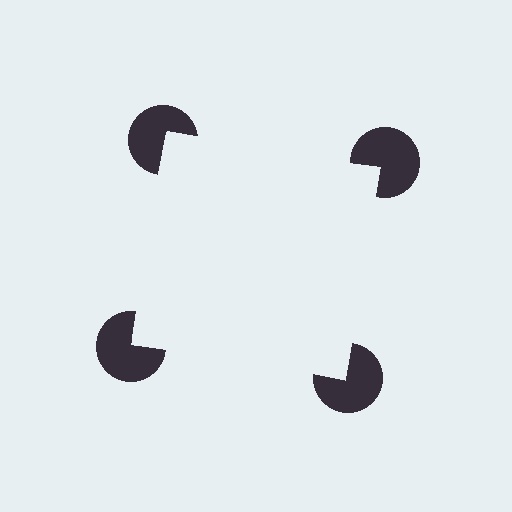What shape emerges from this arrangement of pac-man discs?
An illusory square — its edges are inferred from the aligned wedge cuts in the pac-man discs, not physically drawn.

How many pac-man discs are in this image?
There are 4 — one at each vertex of the illusory square.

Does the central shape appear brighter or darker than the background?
It typically appears slightly brighter than the background, even though no actual brightness change is drawn.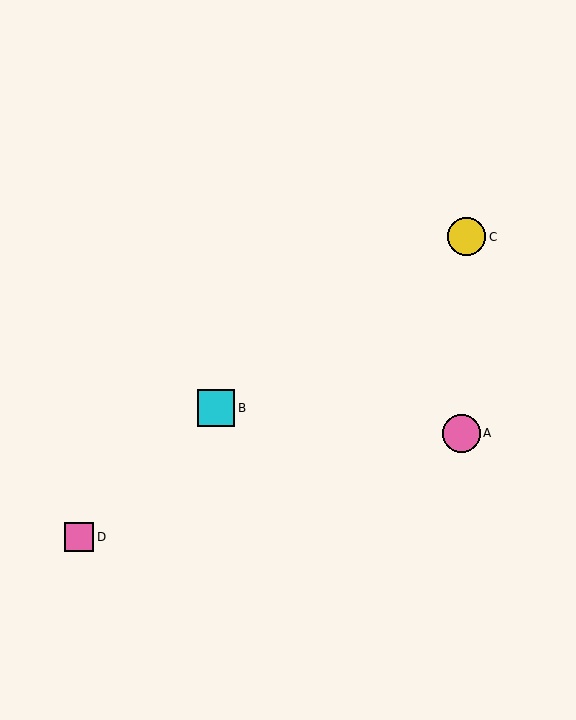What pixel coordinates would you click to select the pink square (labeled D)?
Click at (79, 537) to select the pink square D.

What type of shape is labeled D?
Shape D is a pink square.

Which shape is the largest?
The yellow circle (labeled C) is the largest.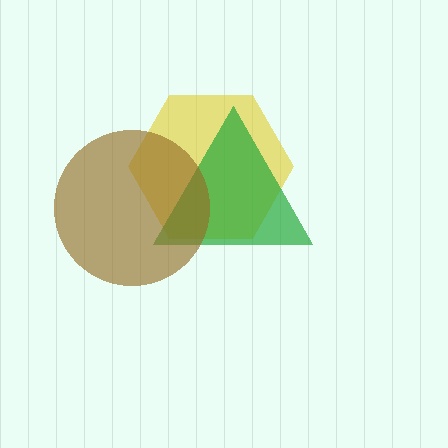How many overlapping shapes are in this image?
There are 3 overlapping shapes in the image.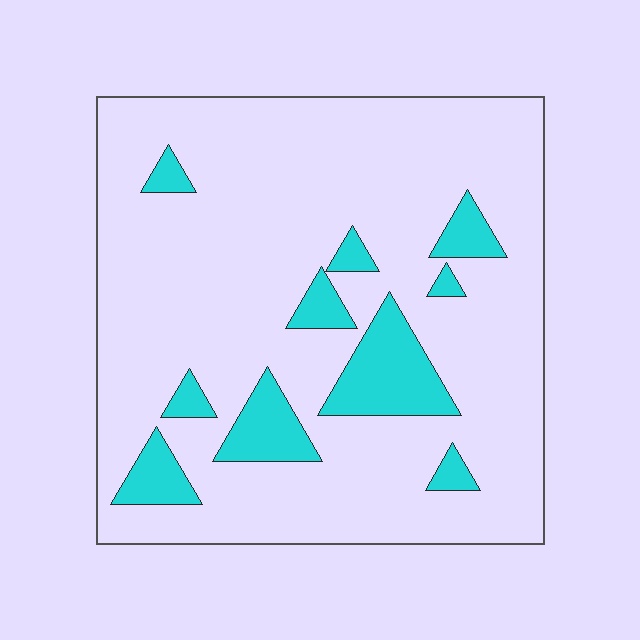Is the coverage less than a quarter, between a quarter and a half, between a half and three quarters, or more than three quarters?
Less than a quarter.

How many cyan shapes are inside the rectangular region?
10.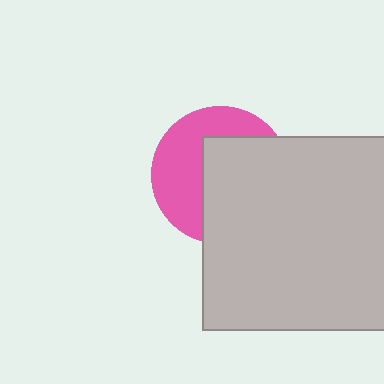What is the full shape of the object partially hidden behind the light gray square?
The partially hidden object is a pink circle.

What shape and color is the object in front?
The object in front is a light gray square.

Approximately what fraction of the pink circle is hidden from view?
Roughly 56% of the pink circle is hidden behind the light gray square.